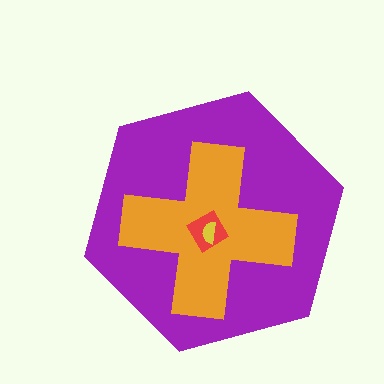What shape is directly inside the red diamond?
The yellow semicircle.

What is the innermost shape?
The yellow semicircle.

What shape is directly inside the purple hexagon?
The orange cross.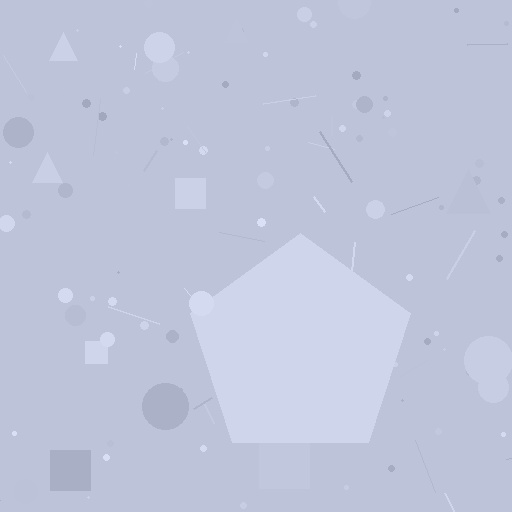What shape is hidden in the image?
A pentagon is hidden in the image.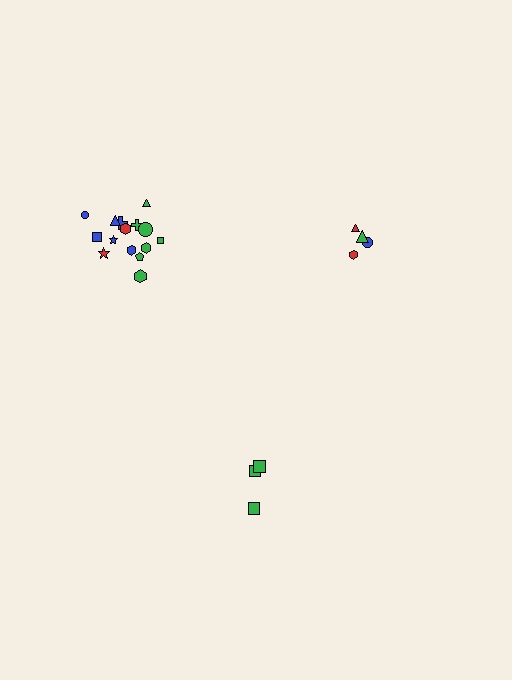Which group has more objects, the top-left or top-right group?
The top-left group.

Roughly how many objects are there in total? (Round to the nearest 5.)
Roughly 25 objects in total.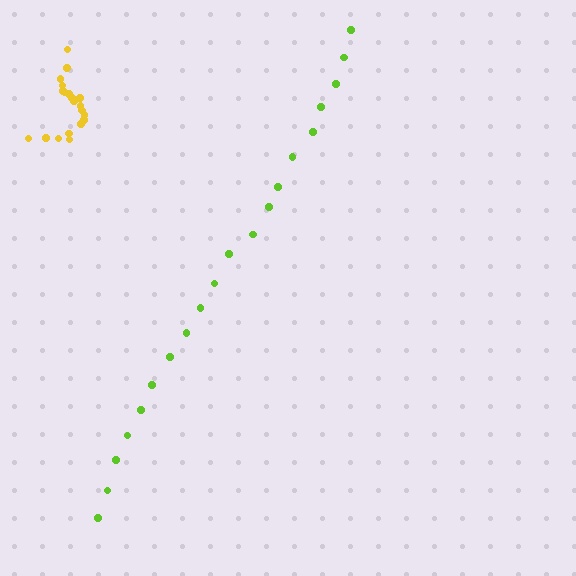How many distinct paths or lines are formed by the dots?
There are 2 distinct paths.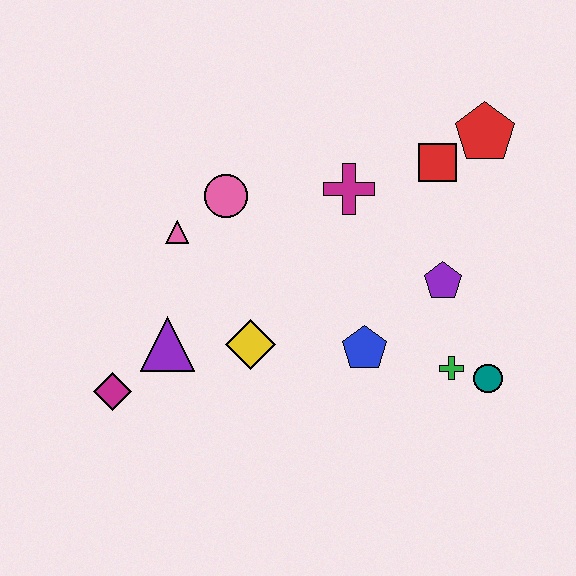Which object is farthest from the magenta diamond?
The red pentagon is farthest from the magenta diamond.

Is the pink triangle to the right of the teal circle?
No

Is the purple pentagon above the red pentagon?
No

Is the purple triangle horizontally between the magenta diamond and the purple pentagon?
Yes